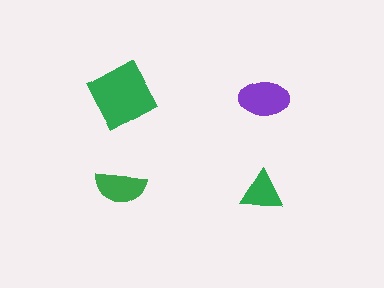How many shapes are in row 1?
2 shapes.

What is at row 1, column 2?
A purple ellipse.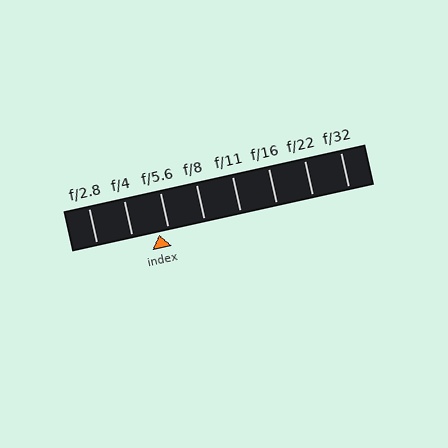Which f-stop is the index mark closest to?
The index mark is closest to f/5.6.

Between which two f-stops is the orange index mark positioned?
The index mark is between f/4 and f/5.6.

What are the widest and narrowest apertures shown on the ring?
The widest aperture shown is f/2.8 and the narrowest is f/32.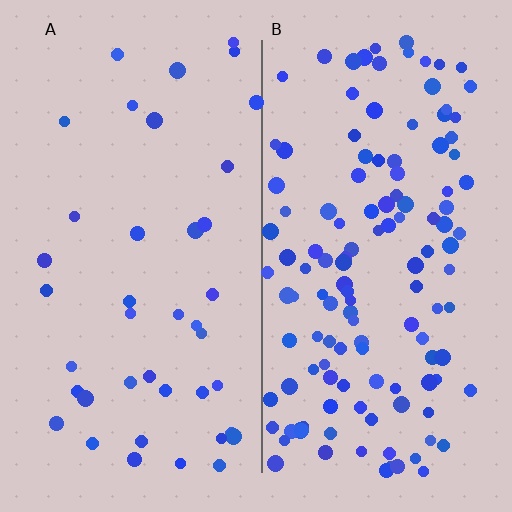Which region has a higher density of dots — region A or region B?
B (the right).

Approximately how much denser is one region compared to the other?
Approximately 3.3× — region B over region A.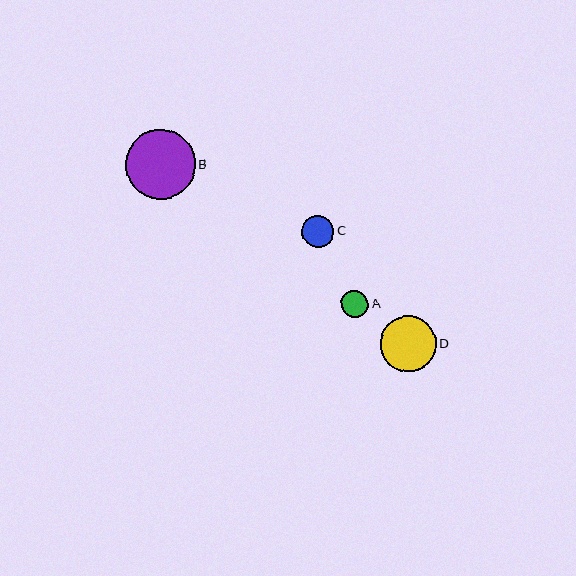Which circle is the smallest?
Circle A is the smallest with a size of approximately 27 pixels.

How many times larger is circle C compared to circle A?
Circle C is approximately 1.2 times the size of circle A.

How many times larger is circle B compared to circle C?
Circle B is approximately 2.2 times the size of circle C.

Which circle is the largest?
Circle B is the largest with a size of approximately 70 pixels.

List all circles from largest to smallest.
From largest to smallest: B, D, C, A.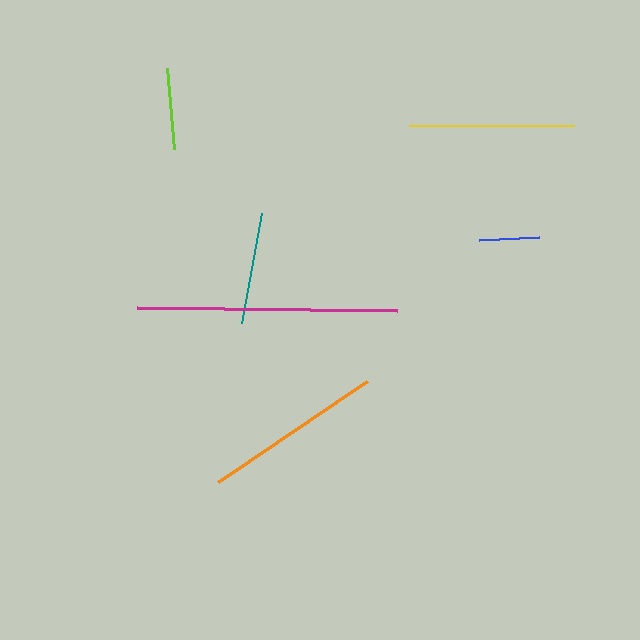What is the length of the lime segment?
The lime segment is approximately 81 pixels long.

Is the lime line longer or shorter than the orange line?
The orange line is longer than the lime line.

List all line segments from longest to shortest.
From longest to shortest: magenta, orange, yellow, teal, lime, blue.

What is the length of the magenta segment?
The magenta segment is approximately 260 pixels long.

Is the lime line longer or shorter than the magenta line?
The magenta line is longer than the lime line.